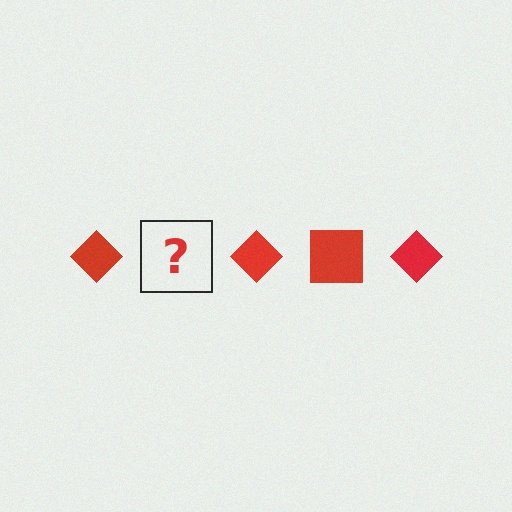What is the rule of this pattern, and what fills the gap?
The rule is that the pattern cycles through diamond, square shapes in red. The gap should be filled with a red square.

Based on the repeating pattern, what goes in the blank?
The blank should be a red square.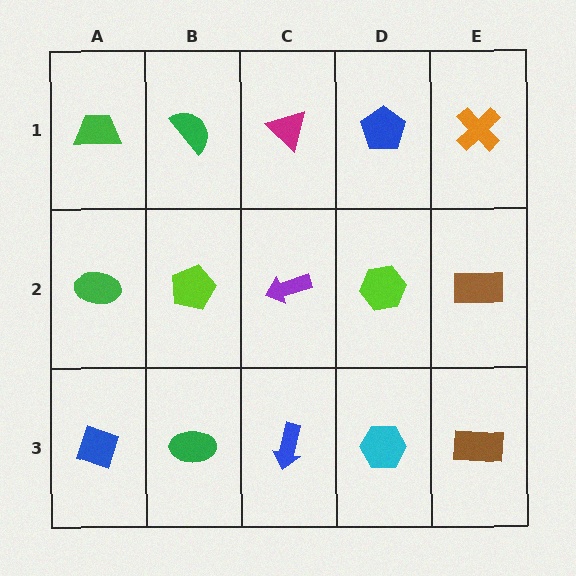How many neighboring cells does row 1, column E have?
2.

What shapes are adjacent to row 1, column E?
A brown rectangle (row 2, column E), a blue pentagon (row 1, column D).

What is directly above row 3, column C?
A purple arrow.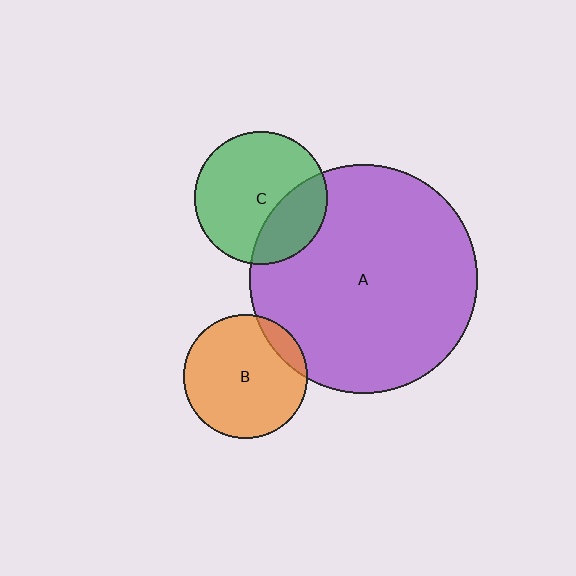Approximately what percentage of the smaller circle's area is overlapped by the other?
Approximately 10%.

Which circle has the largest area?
Circle A (purple).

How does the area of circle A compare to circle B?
Approximately 3.4 times.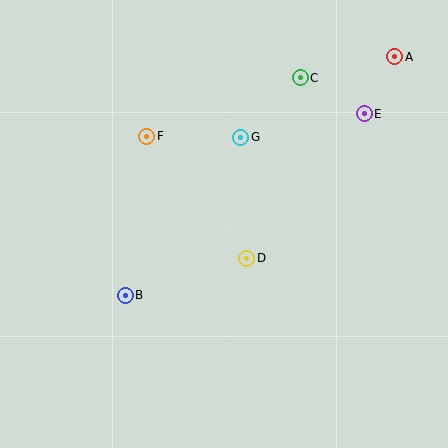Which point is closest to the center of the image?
Point D at (247, 258) is closest to the center.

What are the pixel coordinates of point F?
Point F is at (147, 136).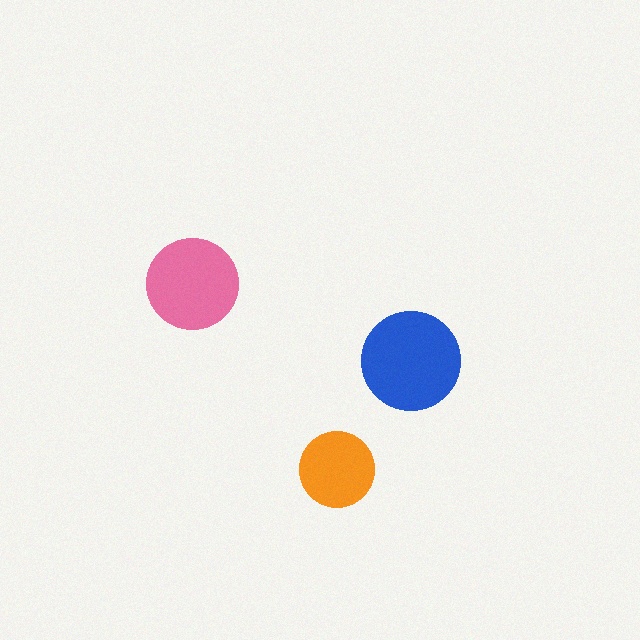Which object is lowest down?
The orange circle is bottommost.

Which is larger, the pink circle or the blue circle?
The blue one.